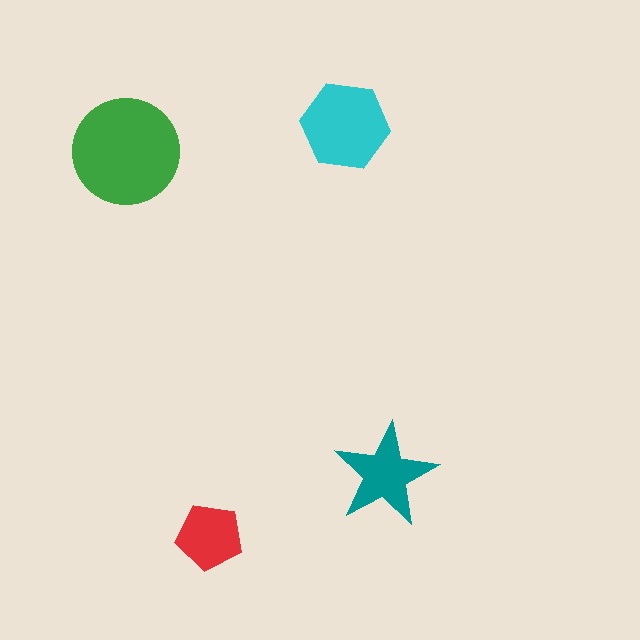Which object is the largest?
The green circle.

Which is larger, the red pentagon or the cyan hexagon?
The cyan hexagon.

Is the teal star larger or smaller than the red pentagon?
Larger.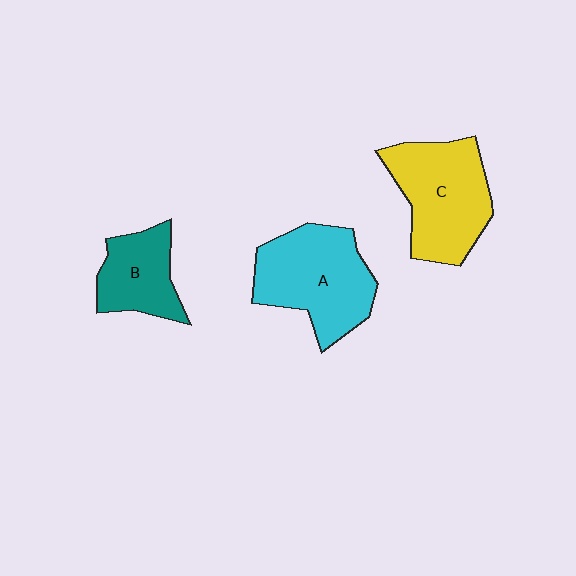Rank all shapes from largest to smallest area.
From largest to smallest: A (cyan), C (yellow), B (teal).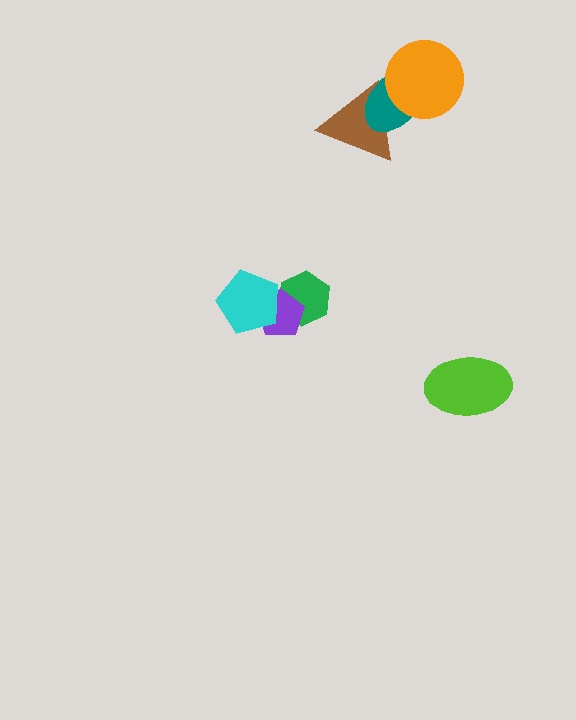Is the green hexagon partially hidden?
Yes, it is partially covered by another shape.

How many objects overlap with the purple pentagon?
2 objects overlap with the purple pentagon.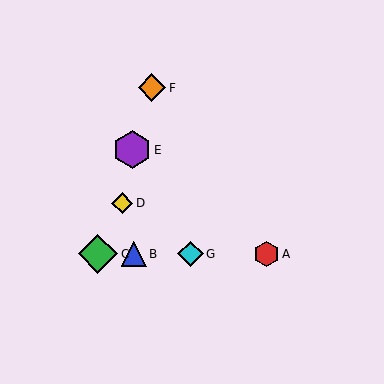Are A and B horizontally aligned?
Yes, both are at y≈254.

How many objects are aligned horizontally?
4 objects (A, B, C, G) are aligned horizontally.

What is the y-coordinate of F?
Object F is at y≈88.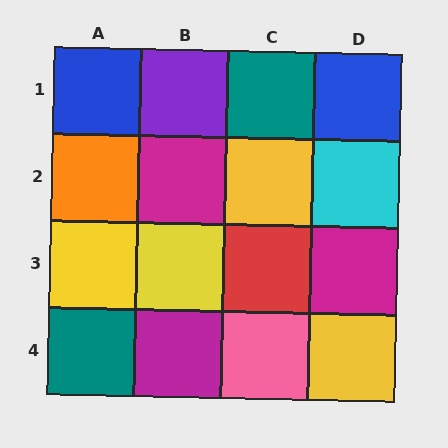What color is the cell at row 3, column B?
Yellow.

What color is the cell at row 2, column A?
Orange.